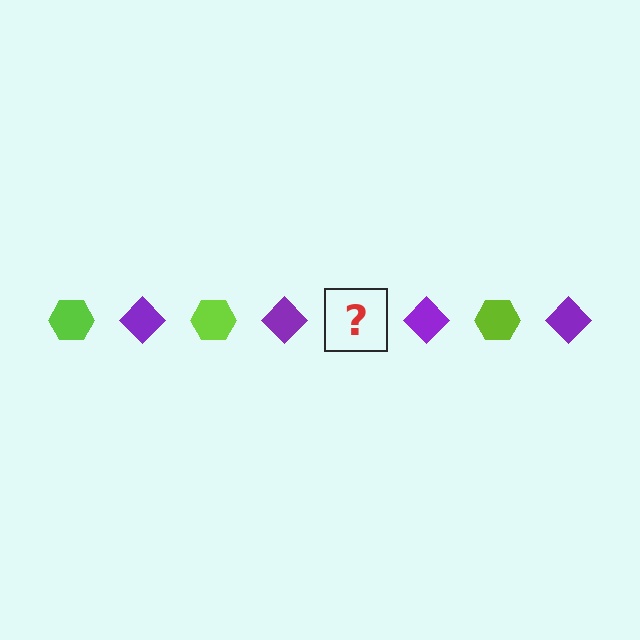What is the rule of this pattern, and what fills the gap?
The rule is that the pattern alternates between lime hexagon and purple diamond. The gap should be filled with a lime hexagon.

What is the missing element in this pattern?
The missing element is a lime hexagon.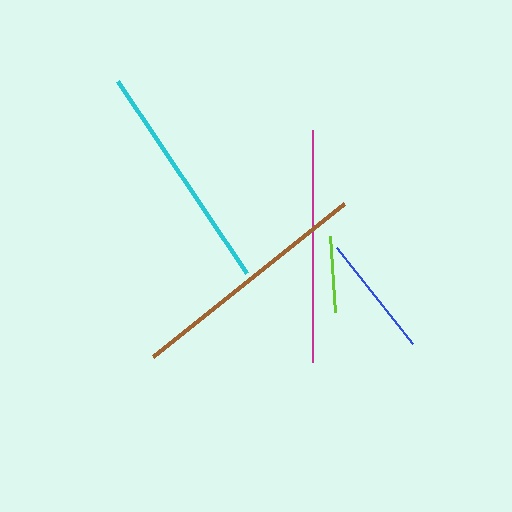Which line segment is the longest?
The brown line is the longest at approximately 245 pixels.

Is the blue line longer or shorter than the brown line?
The brown line is longer than the blue line.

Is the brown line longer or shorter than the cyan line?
The brown line is longer than the cyan line.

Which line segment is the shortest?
The lime line is the shortest at approximately 77 pixels.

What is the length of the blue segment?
The blue segment is approximately 122 pixels long.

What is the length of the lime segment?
The lime segment is approximately 77 pixels long.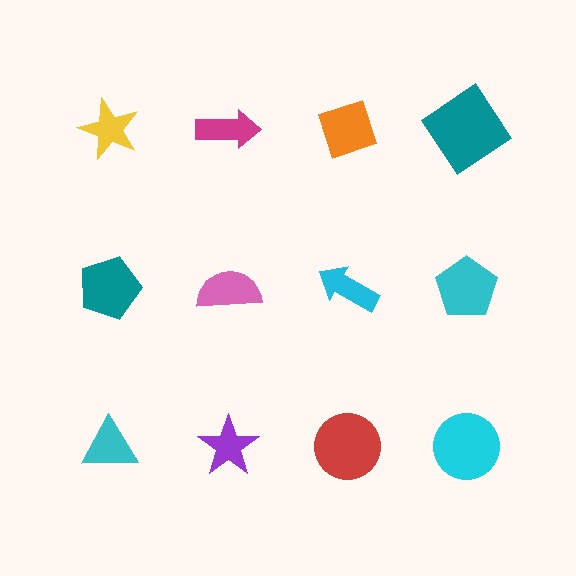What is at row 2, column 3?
A cyan arrow.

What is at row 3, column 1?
A cyan triangle.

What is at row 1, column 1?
A yellow star.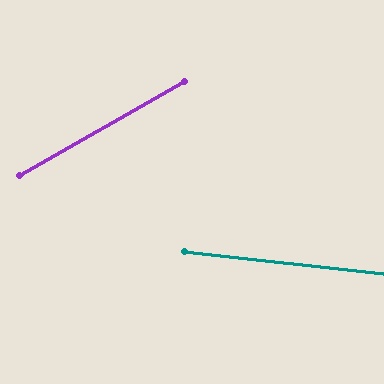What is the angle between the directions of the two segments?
Approximately 36 degrees.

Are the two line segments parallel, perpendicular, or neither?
Neither parallel nor perpendicular — they differ by about 36°.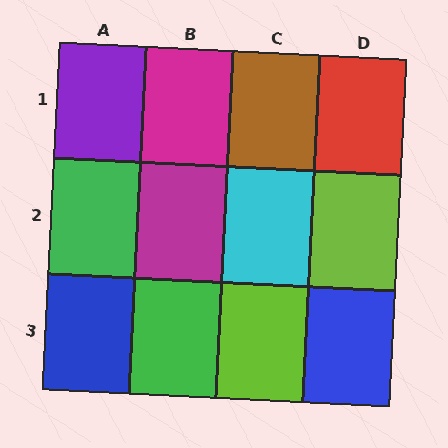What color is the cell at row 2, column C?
Cyan.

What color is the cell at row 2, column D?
Lime.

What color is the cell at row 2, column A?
Green.